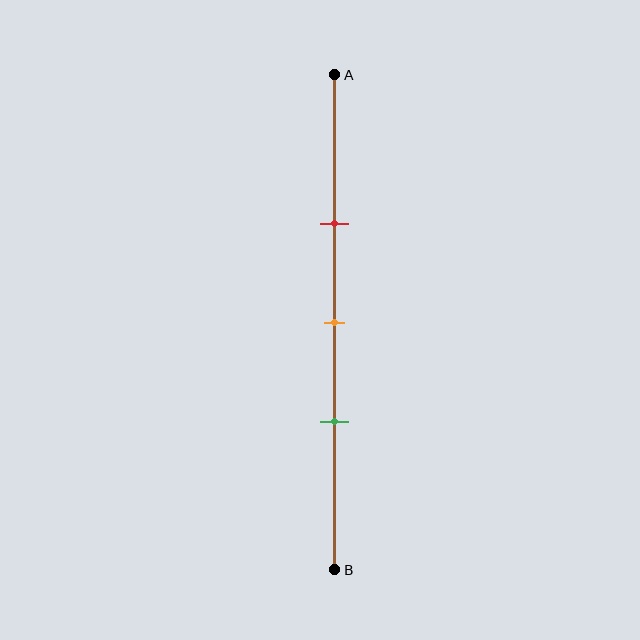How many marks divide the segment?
There are 3 marks dividing the segment.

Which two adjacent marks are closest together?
The orange and green marks are the closest adjacent pair.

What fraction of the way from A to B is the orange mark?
The orange mark is approximately 50% (0.5) of the way from A to B.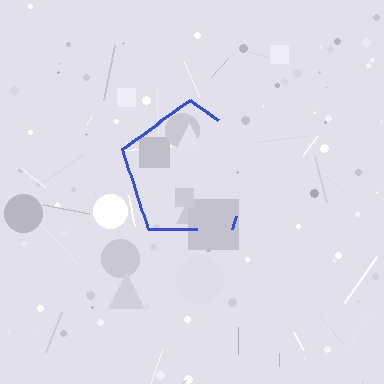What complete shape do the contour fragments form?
The contour fragments form a pentagon.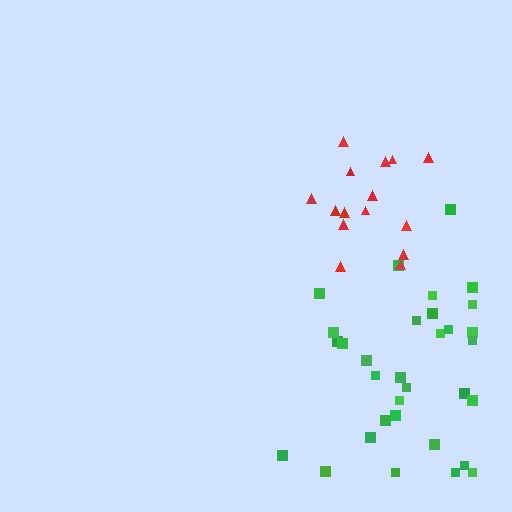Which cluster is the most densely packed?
Green.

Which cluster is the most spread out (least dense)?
Red.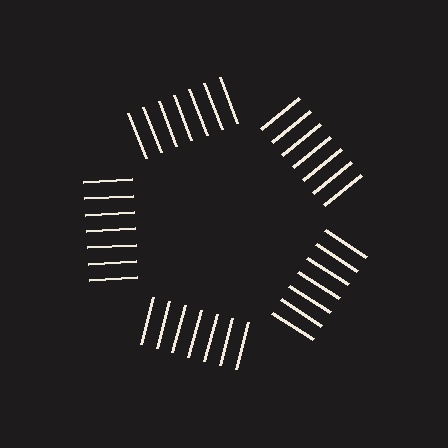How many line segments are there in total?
35 — 7 along each of the 5 edges.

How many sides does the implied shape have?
5 sides — the line-ends trace a pentagon.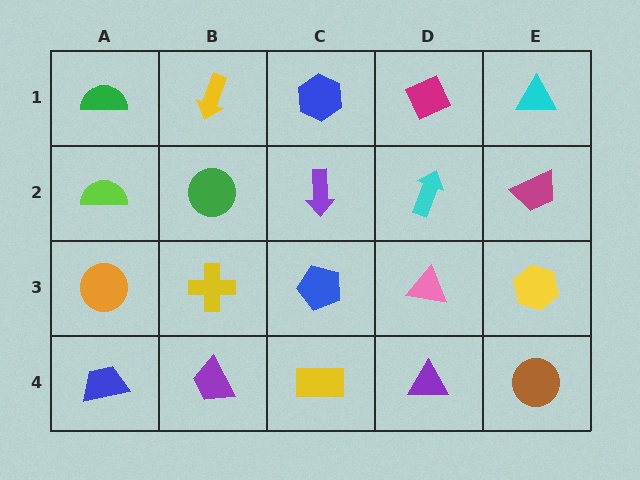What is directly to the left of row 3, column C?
A yellow cross.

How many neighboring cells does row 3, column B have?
4.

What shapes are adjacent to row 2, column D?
A magenta diamond (row 1, column D), a pink triangle (row 3, column D), a purple arrow (row 2, column C), a magenta trapezoid (row 2, column E).